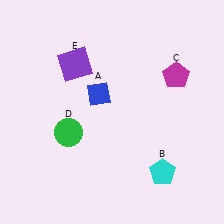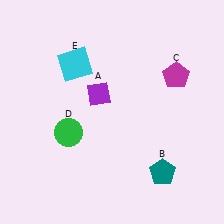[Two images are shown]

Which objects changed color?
A changed from blue to purple. B changed from cyan to teal. E changed from purple to cyan.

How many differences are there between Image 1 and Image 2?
There are 3 differences between the two images.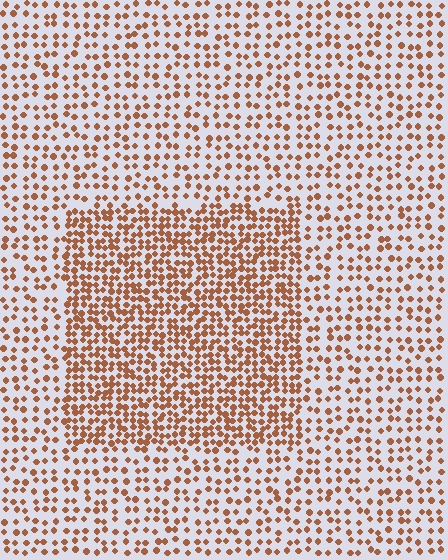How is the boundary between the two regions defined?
The boundary is defined by a change in element density (approximately 2.0x ratio). All elements are the same color, size, and shape.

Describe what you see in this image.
The image contains small brown elements arranged at two different densities. A rectangle-shaped region is visible where the elements are more densely packed than the surrounding area.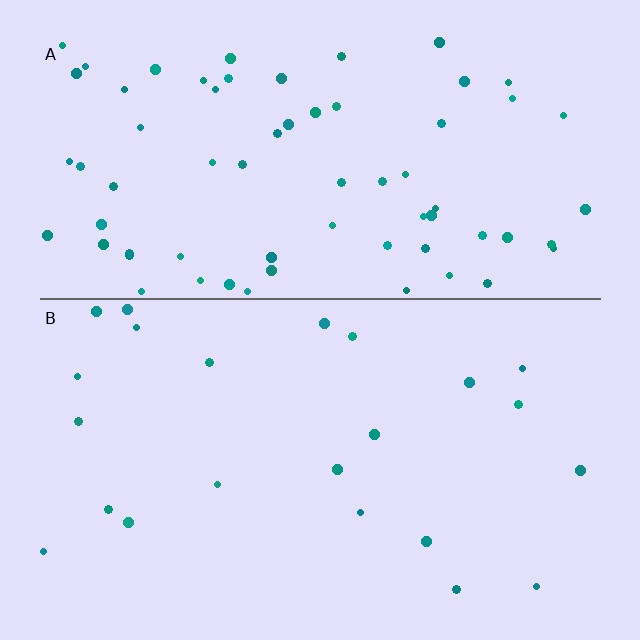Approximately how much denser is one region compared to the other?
Approximately 3.0× — region A over region B.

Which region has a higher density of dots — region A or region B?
A (the top).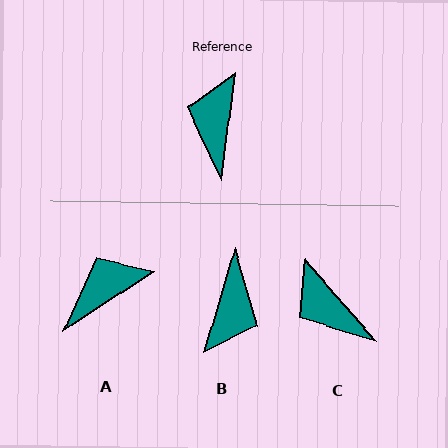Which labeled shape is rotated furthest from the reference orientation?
B, about 171 degrees away.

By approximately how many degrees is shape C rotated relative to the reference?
Approximately 48 degrees counter-clockwise.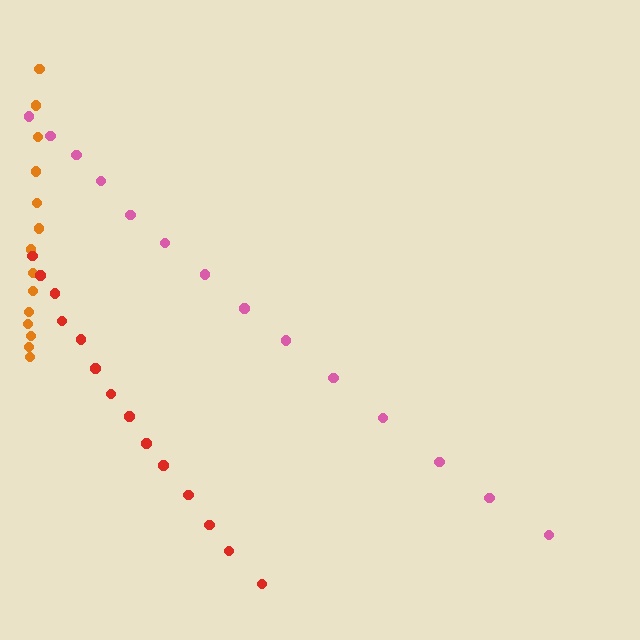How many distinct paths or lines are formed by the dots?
There are 3 distinct paths.